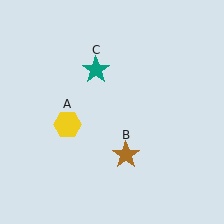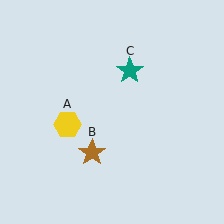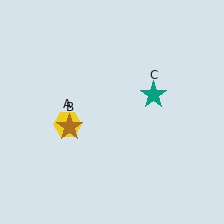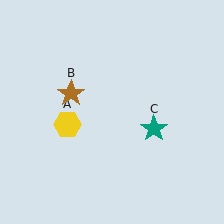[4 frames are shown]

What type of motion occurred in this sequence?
The brown star (object B), teal star (object C) rotated clockwise around the center of the scene.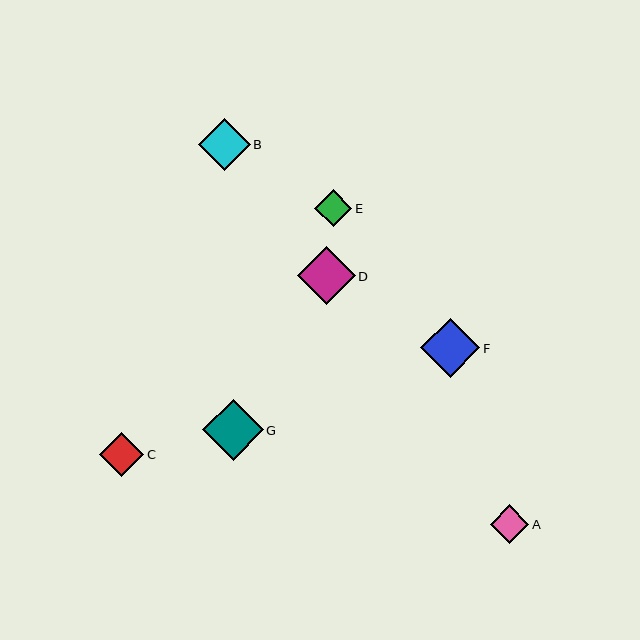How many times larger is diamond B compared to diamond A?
Diamond B is approximately 1.3 times the size of diamond A.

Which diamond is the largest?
Diamond G is the largest with a size of approximately 61 pixels.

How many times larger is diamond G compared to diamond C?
Diamond G is approximately 1.4 times the size of diamond C.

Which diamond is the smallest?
Diamond E is the smallest with a size of approximately 37 pixels.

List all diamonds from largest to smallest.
From largest to smallest: G, F, D, B, C, A, E.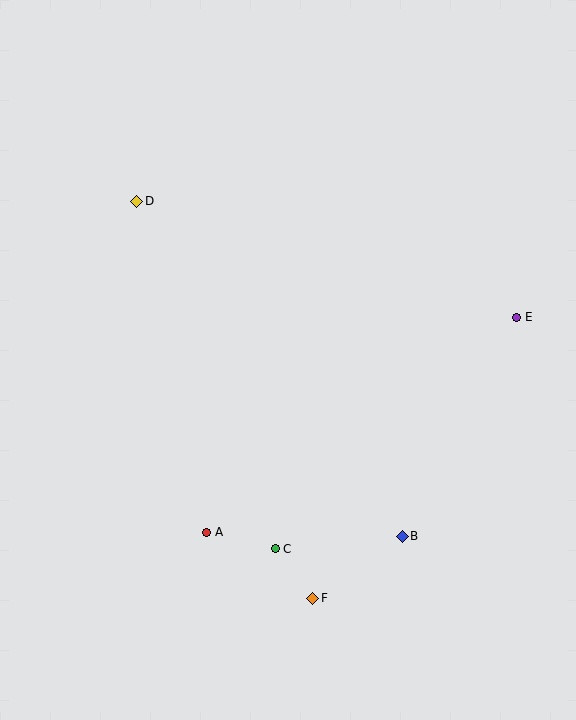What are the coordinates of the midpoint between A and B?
The midpoint between A and B is at (304, 534).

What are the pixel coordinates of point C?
Point C is at (275, 549).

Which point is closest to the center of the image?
Point C at (275, 549) is closest to the center.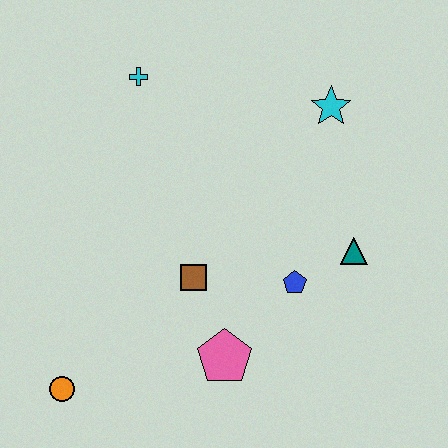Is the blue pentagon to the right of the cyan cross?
Yes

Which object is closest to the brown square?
The pink pentagon is closest to the brown square.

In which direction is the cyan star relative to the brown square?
The cyan star is above the brown square.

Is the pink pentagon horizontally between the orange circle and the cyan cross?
No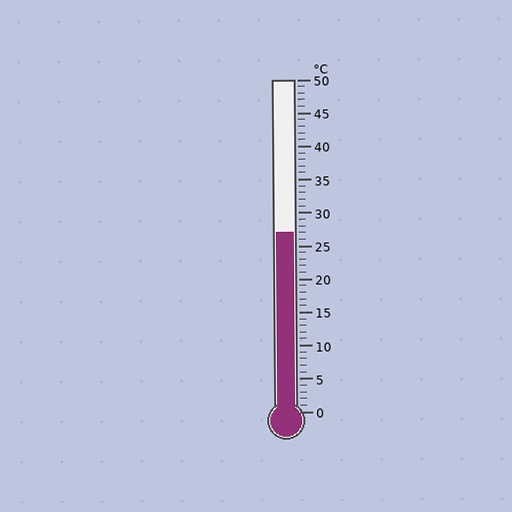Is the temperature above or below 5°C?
The temperature is above 5°C.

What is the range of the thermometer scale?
The thermometer scale ranges from 0°C to 50°C.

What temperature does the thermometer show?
The thermometer shows approximately 27°C.